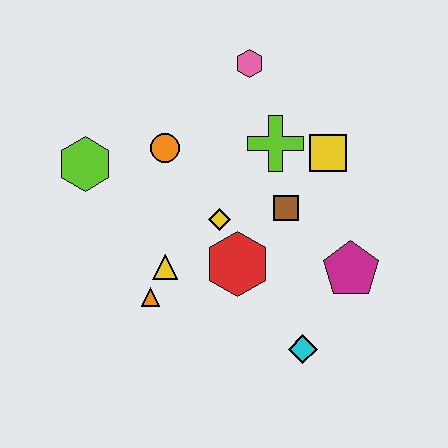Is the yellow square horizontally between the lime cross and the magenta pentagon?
Yes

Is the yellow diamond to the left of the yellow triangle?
No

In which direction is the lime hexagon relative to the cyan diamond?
The lime hexagon is to the left of the cyan diamond.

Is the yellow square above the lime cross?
No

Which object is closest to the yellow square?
The lime cross is closest to the yellow square.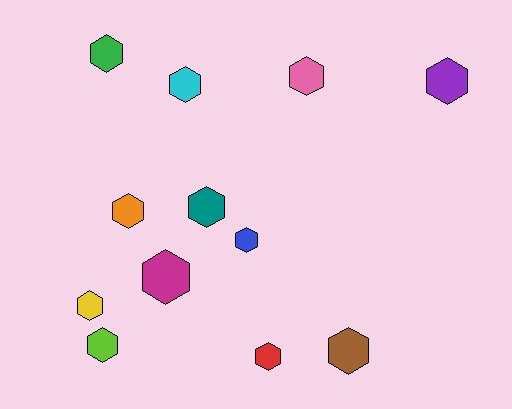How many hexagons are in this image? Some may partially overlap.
There are 12 hexagons.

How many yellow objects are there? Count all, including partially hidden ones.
There is 1 yellow object.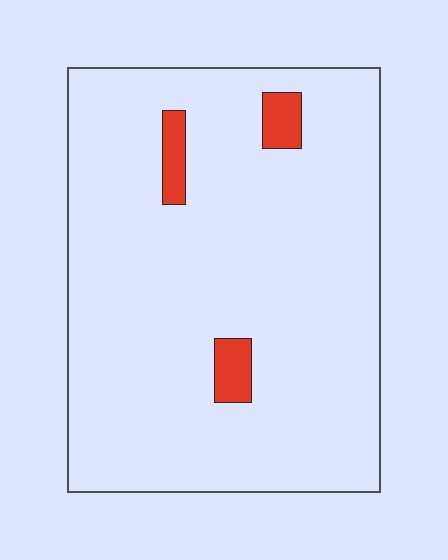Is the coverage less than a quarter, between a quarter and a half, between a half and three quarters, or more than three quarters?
Less than a quarter.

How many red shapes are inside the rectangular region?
3.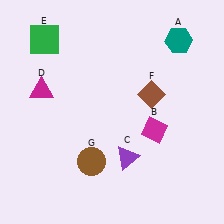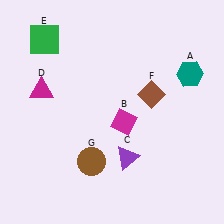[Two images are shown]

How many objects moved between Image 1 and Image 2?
2 objects moved between the two images.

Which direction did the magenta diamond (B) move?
The magenta diamond (B) moved left.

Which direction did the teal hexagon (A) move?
The teal hexagon (A) moved down.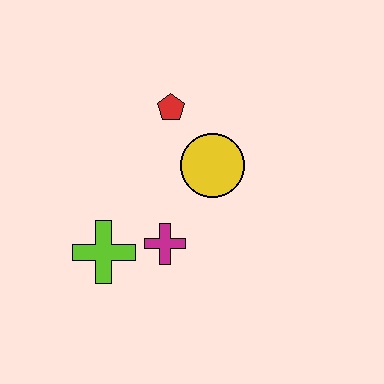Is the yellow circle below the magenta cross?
No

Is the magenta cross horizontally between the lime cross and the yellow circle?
Yes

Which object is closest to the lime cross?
The magenta cross is closest to the lime cross.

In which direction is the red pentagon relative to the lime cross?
The red pentagon is above the lime cross.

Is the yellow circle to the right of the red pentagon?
Yes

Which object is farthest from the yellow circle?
The lime cross is farthest from the yellow circle.